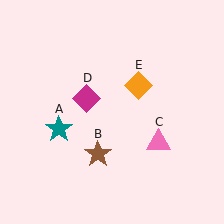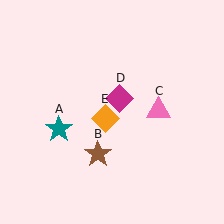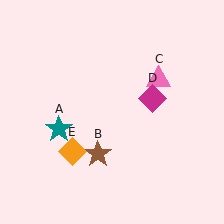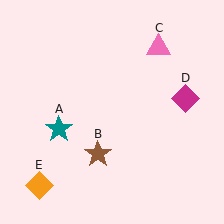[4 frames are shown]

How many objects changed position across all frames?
3 objects changed position: pink triangle (object C), magenta diamond (object D), orange diamond (object E).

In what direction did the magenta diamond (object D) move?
The magenta diamond (object D) moved right.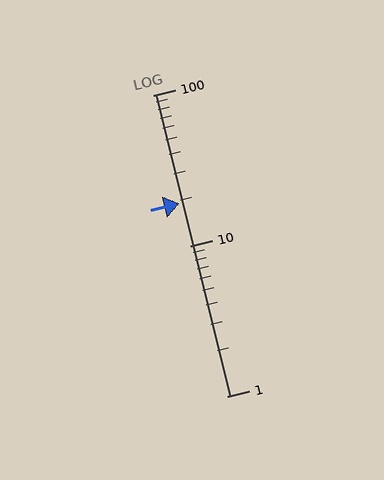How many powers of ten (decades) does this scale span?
The scale spans 2 decades, from 1 to 100.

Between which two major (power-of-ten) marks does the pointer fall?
The pointer is between 10 and 100.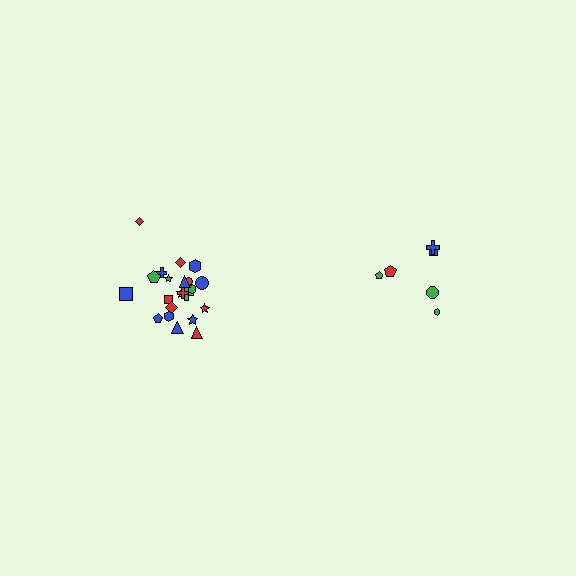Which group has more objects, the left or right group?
The left group.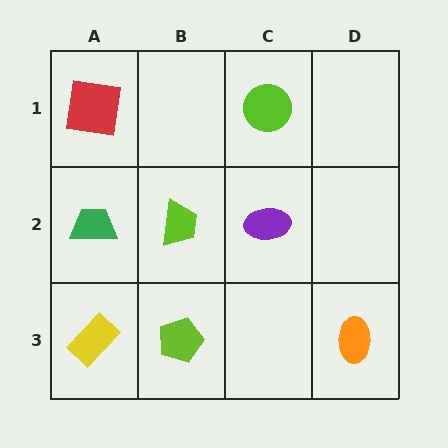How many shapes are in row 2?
3 shapes.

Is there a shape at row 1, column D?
No, that cell is empty.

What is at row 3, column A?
A yellow rectangle.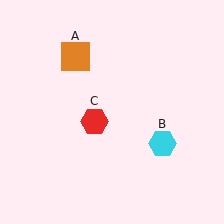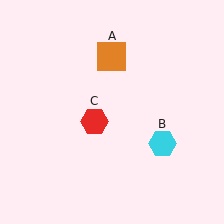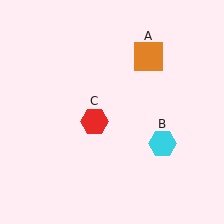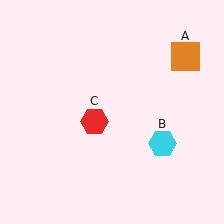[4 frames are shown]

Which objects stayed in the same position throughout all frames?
Cyan hexagon (object B) and red hexagon (object C) remained stationary.